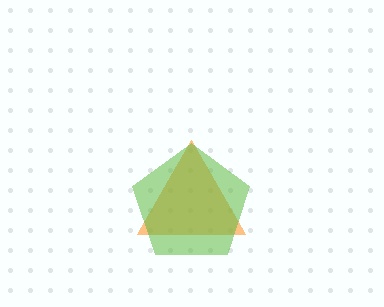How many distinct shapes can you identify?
There are 2 distinct shapes: an orange triangle, a lime pentagon.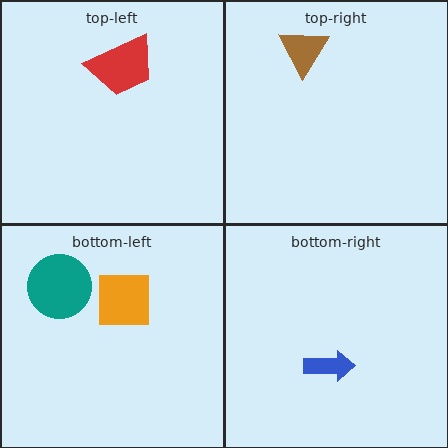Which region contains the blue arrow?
The bottom-right region.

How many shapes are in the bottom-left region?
2.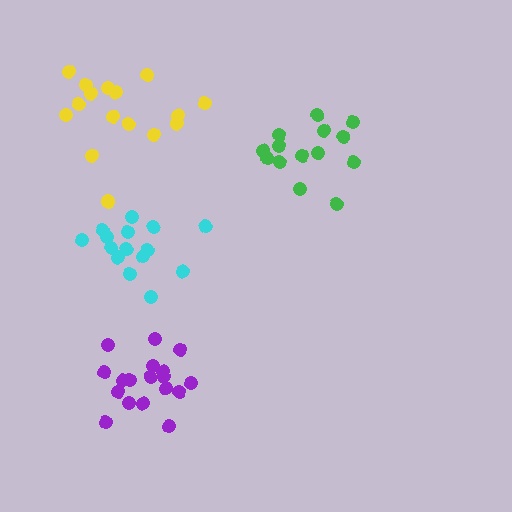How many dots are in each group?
Group 1: 15 dots, Group 2: 18 dots, Group 3: 14 dots, Group 4: 16 dots (63 total).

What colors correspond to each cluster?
The clusters are colored: cyan, purple, green, yellow.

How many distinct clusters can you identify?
There are 4 distinct clusters.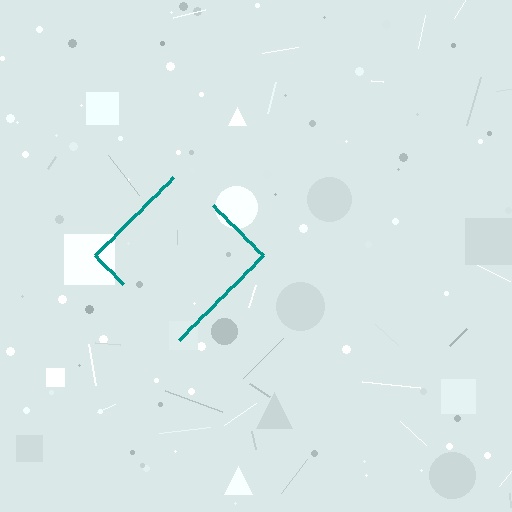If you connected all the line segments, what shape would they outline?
They would outline a diamond.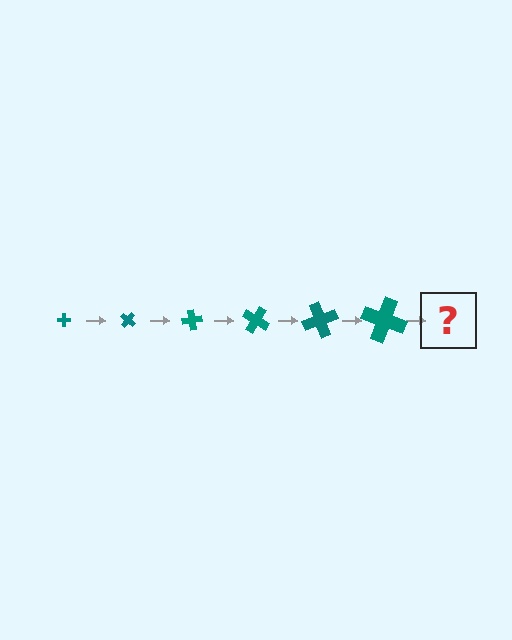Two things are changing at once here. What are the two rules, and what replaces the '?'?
The two rules are that the cross grows larger each step and it rotates 40 degrees each step. The '?' should be a cross, larger than the previous one and rotated 240 degrees from the start.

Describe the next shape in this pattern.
It should be a cross, larger than the previous one and rotated 240 degrees from the start.